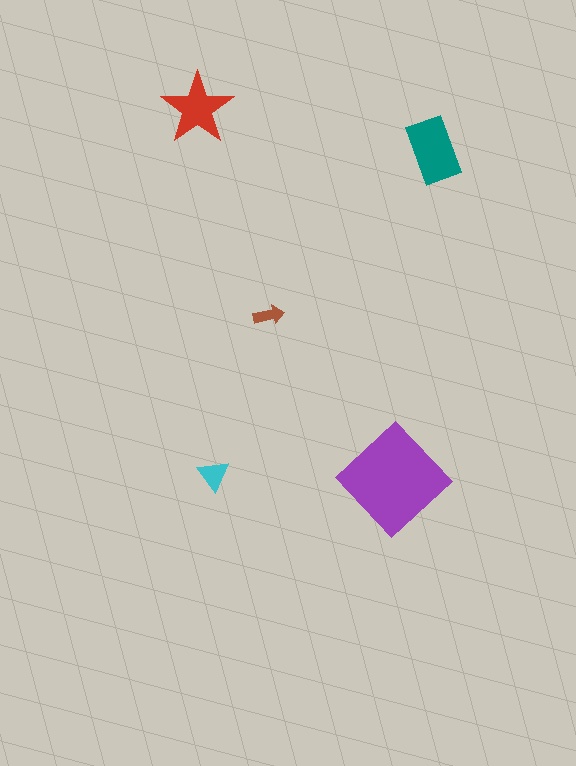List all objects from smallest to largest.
The brown arrow, the cyan triangle, the red star, the teal rectangle, the purple diamond.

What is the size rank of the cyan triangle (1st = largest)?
4th.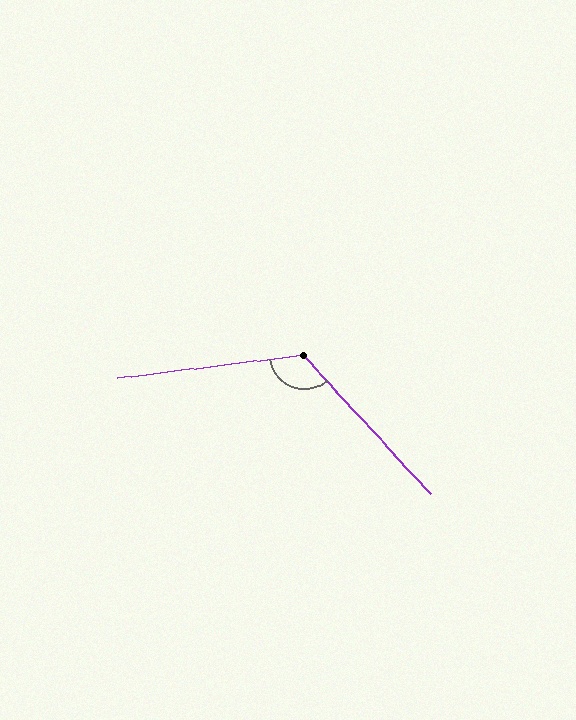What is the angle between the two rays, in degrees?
Approximately 126 degrees.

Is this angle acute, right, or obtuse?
It is obtuse.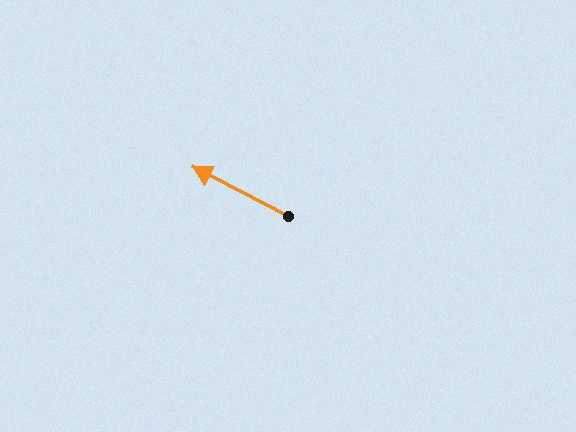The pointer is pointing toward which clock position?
Roughly 10 o'clock.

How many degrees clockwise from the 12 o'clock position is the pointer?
Approximately 297 degrees.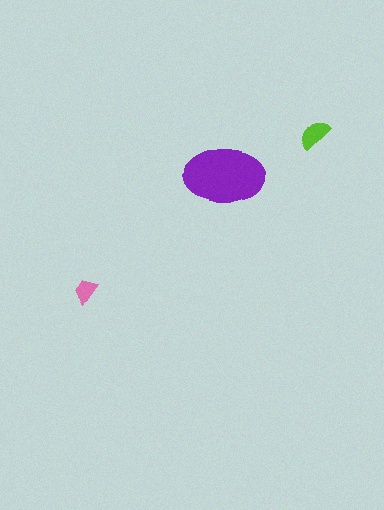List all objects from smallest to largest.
The pink trapezoid, the lime semicircle, the purple ellipse.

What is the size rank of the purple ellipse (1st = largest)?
1st.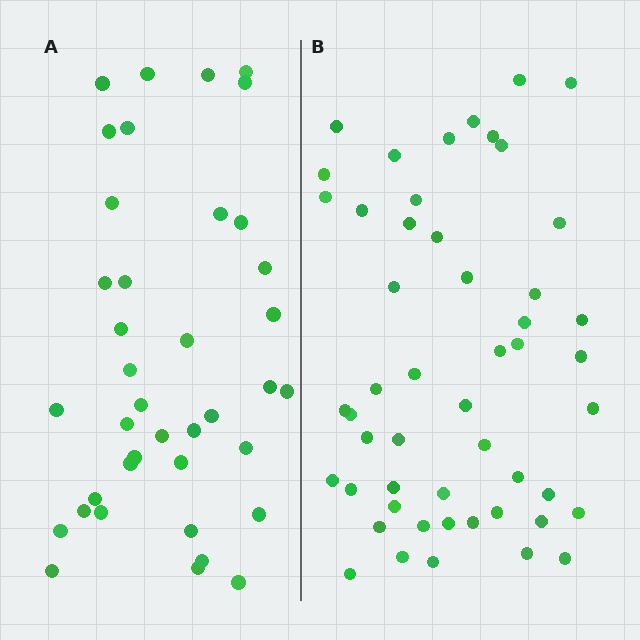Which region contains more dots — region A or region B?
Region B (the right region) has more dots.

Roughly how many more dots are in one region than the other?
Region B has roughly 12 or so more dots than region A.